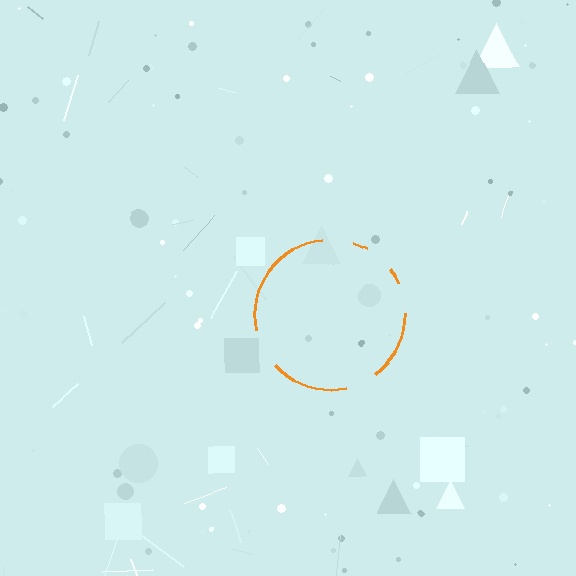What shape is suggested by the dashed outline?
The dashed outline suggests a circle.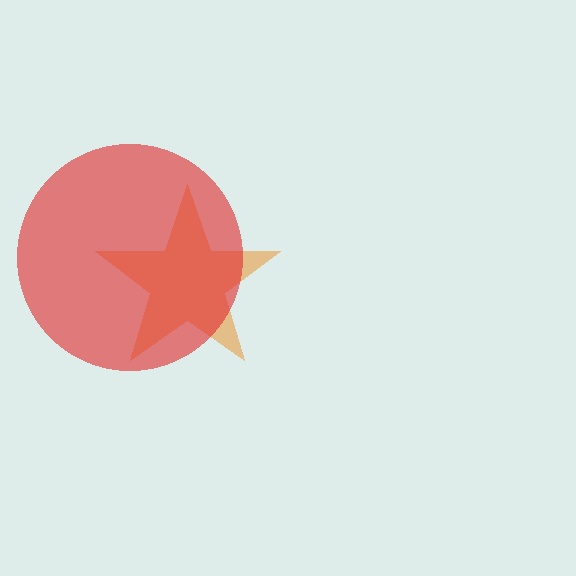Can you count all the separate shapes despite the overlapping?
Yes, there are 2 separate shapes.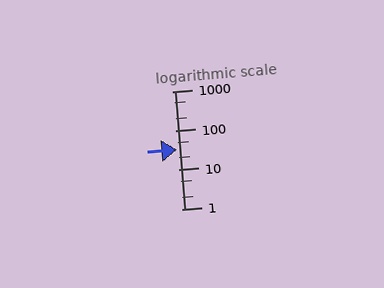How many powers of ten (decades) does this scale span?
The scale spans 3 decades, from 1 to 1000.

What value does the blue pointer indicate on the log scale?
The pointer indicates approximately 32.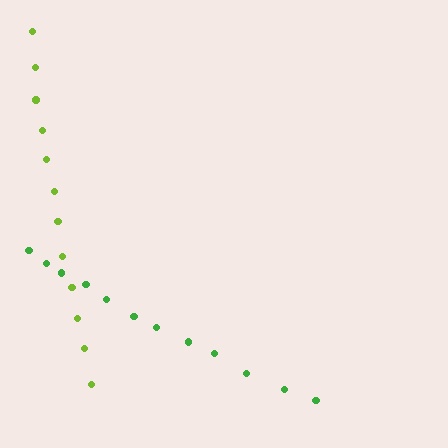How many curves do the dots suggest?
There are 2 distinct paths.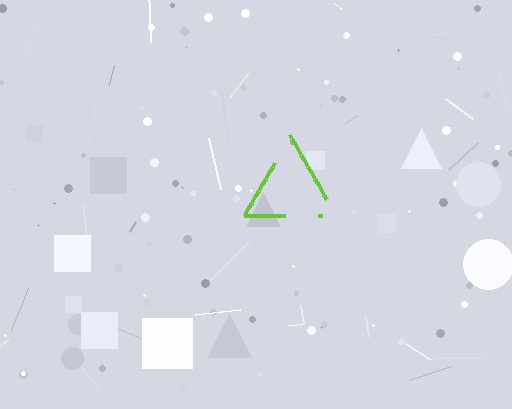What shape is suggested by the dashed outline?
The dashed outline suggests a triangle.